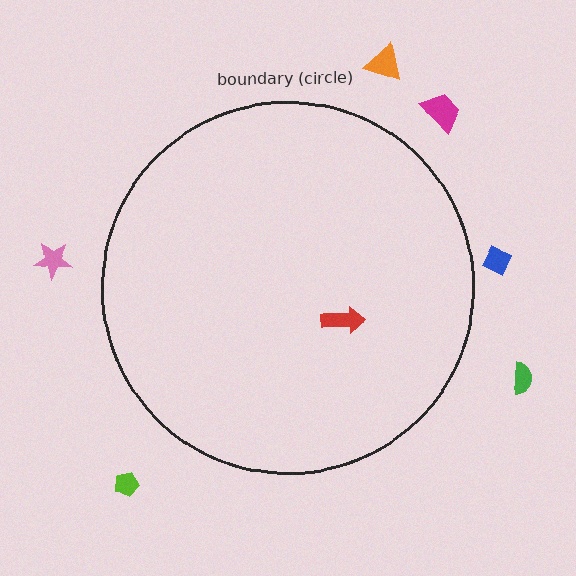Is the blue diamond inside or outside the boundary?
Outside.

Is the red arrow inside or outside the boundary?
Inside.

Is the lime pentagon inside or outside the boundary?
Outside.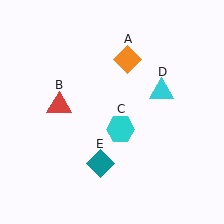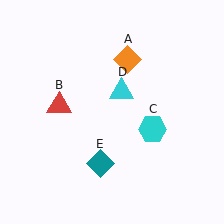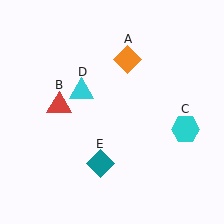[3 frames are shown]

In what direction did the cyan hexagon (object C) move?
The cyan hexagon (object C) moved right.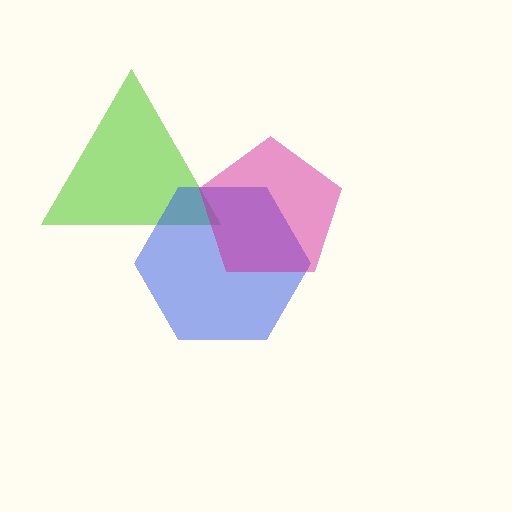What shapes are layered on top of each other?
The layered shapes are: a lime triangle, a blue hexagon, a magenta pentagon.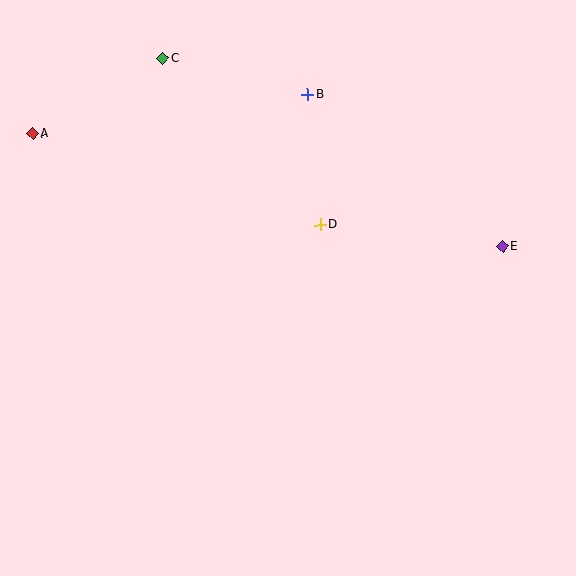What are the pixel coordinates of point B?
Point B is at (307, 95).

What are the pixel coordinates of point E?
Point E is at (502, 246).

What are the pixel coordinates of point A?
Point A is at (33, 134).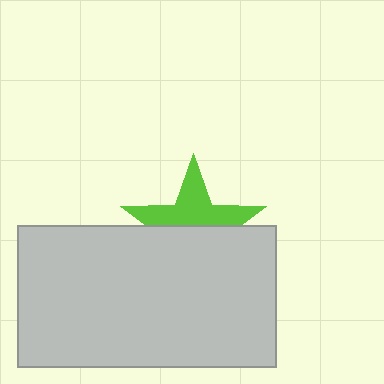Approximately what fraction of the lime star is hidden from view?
Roughly 51% of the lime star is hidden behind the light gray rectangle.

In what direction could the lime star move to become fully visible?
The lime star could move up. That would shift it out from behind the light gray rectangle entirely.